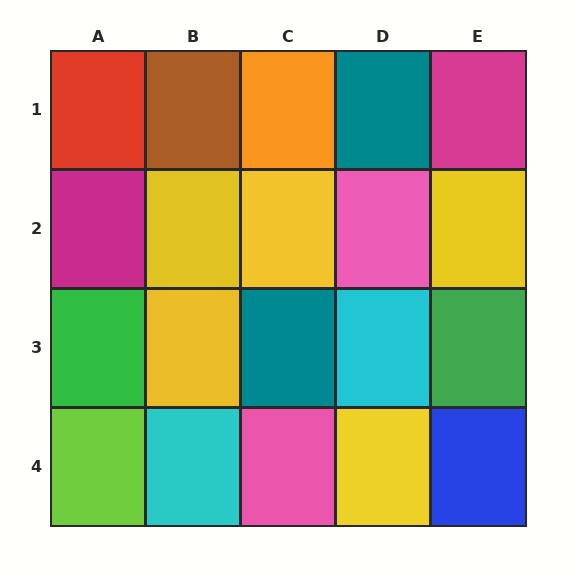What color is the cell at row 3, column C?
Teal.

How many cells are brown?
1 cell is brown.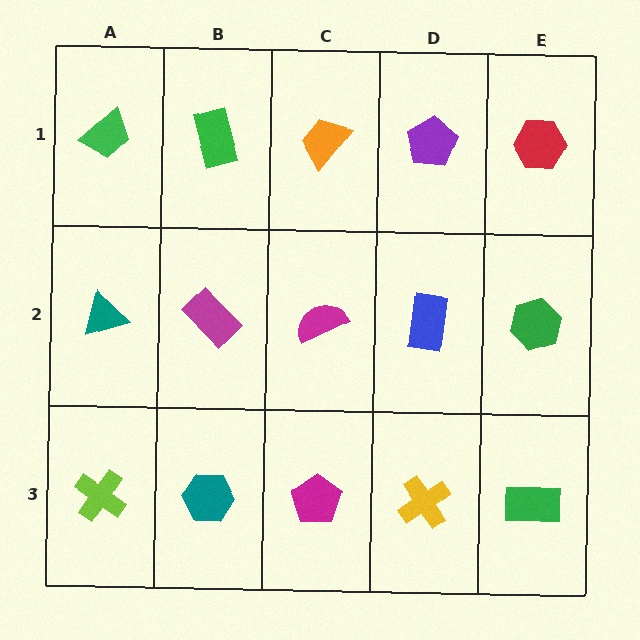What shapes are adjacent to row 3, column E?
A green hexagon (row 2, column E), a yellow cross (row 3, column D).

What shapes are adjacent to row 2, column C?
An orange trapezoid (row 1, column C), a magenta pentagon (row 3, column C), a magenta rectangle (row 2, column B), a blue rectangle (row 2, column D).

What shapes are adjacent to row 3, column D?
A blue rectangle (row 2, column D), a magenta pentagon (row 3, column C), a green rectangle (row 3, column E).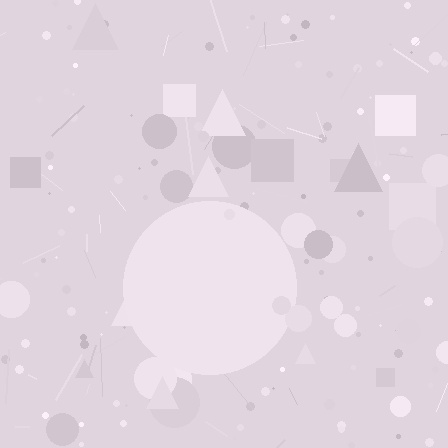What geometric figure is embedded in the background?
A circle is embedded in the background.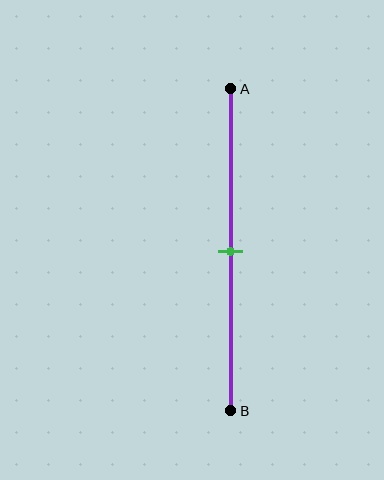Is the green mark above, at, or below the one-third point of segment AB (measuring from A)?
The green mark is below the one-third point of segment AB.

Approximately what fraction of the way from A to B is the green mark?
The green mark is approximately 50% of the way from A to B.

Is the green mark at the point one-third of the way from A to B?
No, the mark is at about 50% from A, not at the 33% one-third point.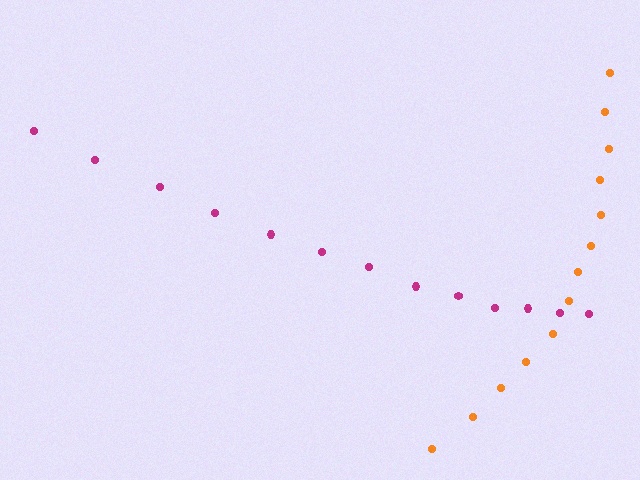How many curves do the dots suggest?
There are 2 distinct paths.